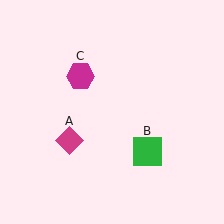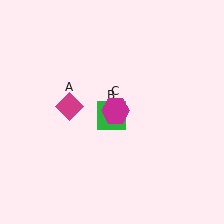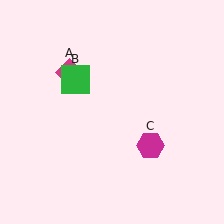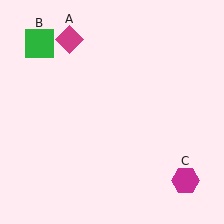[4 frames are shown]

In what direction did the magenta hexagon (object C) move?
The magenta hexagon (object C) moved down and to the right.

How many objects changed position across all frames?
3 objects changed position: magenta diamond (object A), green square (object B), magenta hexagon (object C).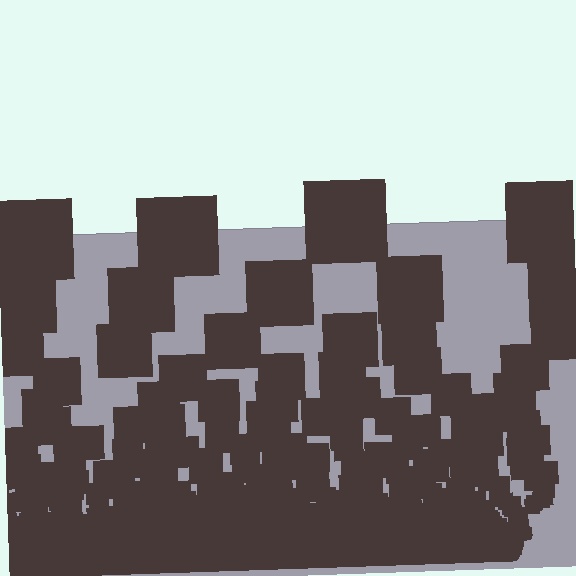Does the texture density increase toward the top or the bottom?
Density increases toward the bottom.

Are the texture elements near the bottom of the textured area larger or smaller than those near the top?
Smaller. The gradient is inverted — elements near the bottom are smaller and denser.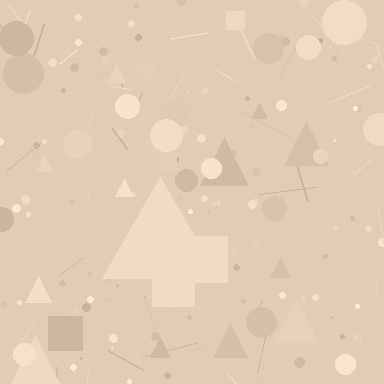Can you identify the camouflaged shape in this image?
The camouflaged shape is a triangle.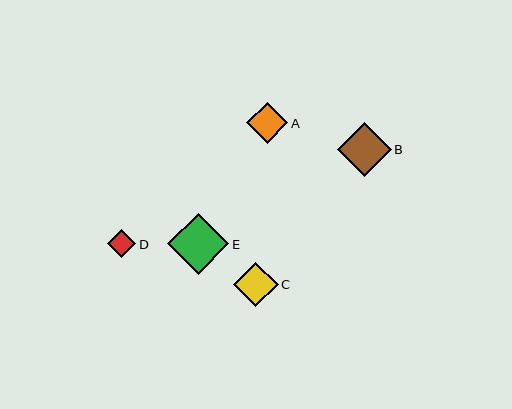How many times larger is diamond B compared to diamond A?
Diamond B is approximately 1.3 times the size of diamond A.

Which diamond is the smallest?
Diamond D is the smallest with a size of approximately 29 pixels.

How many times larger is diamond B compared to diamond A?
Diamond B is approximately 1.3 times the size of diamond A.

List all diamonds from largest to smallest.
From largest to smallest: E, B, C, A, D.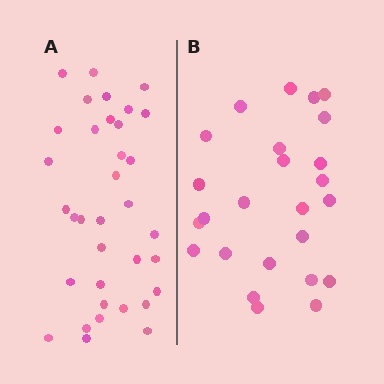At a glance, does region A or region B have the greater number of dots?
Region A (the left region) has more dots.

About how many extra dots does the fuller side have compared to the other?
Region A has roughly 10 or so more dots than region B.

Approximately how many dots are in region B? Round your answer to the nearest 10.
About 20 dots. (The exact count is 25, which rounds to 20.)